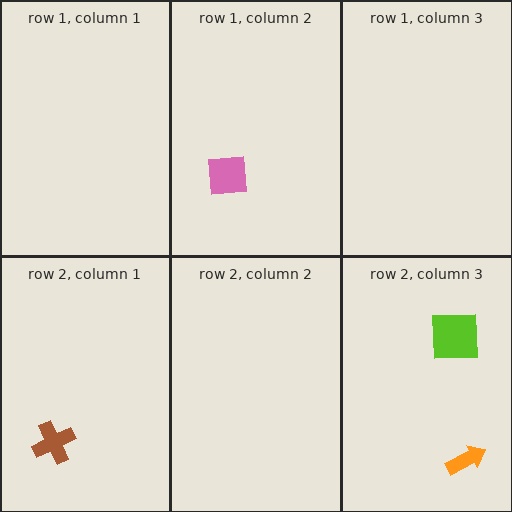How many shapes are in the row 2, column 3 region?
2.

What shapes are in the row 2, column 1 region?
The brown cross.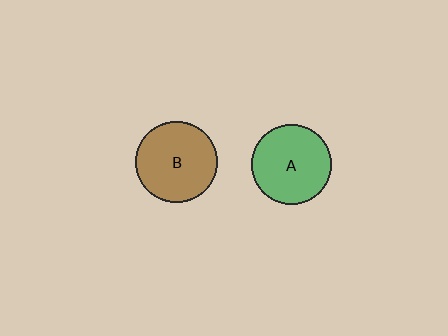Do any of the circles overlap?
No, none of the circles overlap.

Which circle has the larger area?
Circle B (brown).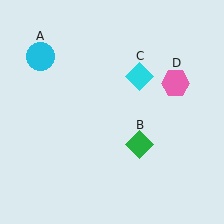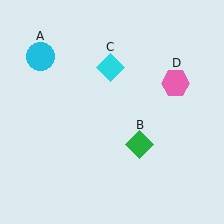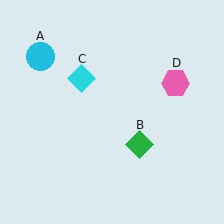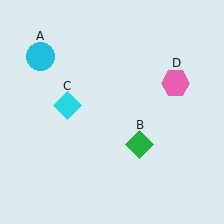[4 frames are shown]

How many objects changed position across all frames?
1 object changed position: cyan diamond (object C).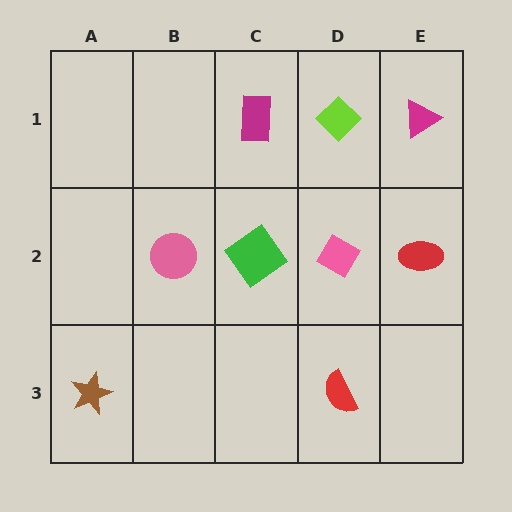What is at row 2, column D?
A pink diamond.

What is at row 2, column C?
A green diamond.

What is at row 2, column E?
A red ellipse.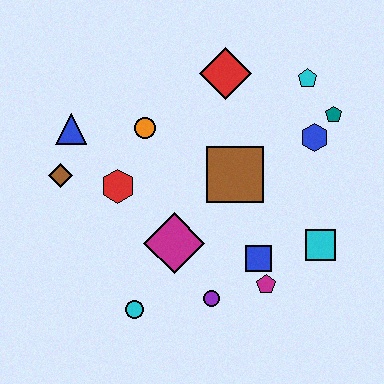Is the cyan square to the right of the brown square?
Yes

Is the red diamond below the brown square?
No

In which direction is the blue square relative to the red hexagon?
The blue square is to the right of the red hexagon.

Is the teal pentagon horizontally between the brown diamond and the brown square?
No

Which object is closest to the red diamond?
The cyan pentagon is closest to the red diamond.